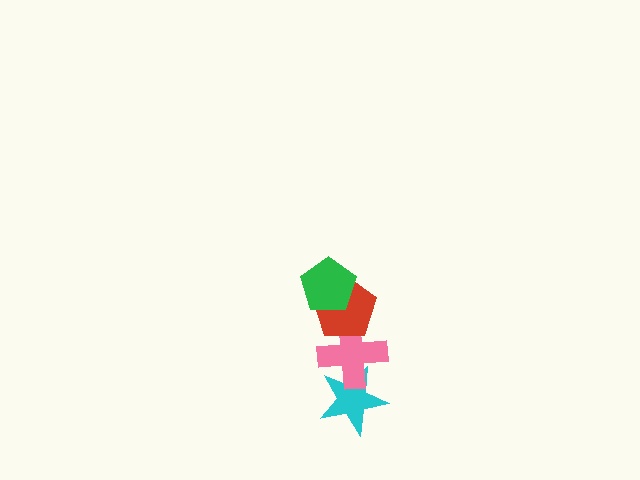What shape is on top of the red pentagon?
The green pentagon is on top of the red pentagon.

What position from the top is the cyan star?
The cyan star is 4th from the top.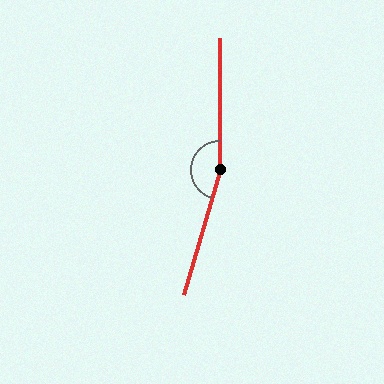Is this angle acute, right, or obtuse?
It is obtuse.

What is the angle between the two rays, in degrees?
Approximately 164 degrees.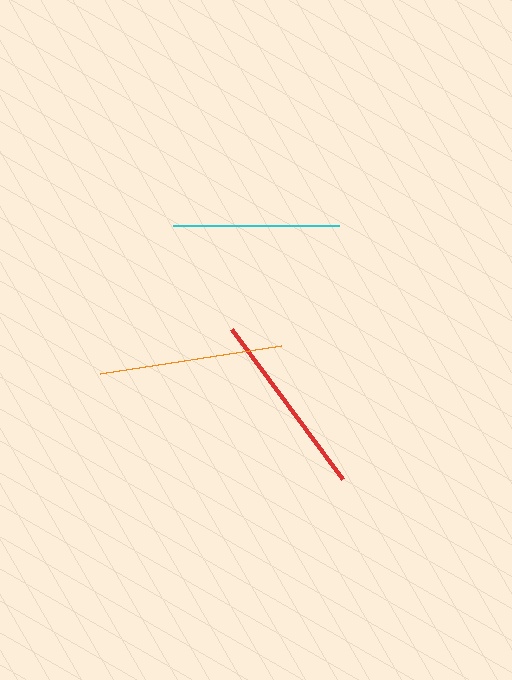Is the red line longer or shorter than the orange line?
The red line is longer than the orange line.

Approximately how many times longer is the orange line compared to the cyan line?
The orange line is approximately 1.1 times the length of the cyan line.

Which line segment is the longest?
The red line is the longest at approximately 186 pixels.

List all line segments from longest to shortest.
From longest to shortest: red, orange, cyan.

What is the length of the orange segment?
The orange segment is approximately 183 pixels long.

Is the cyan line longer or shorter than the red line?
The red line is longer than the cyan line.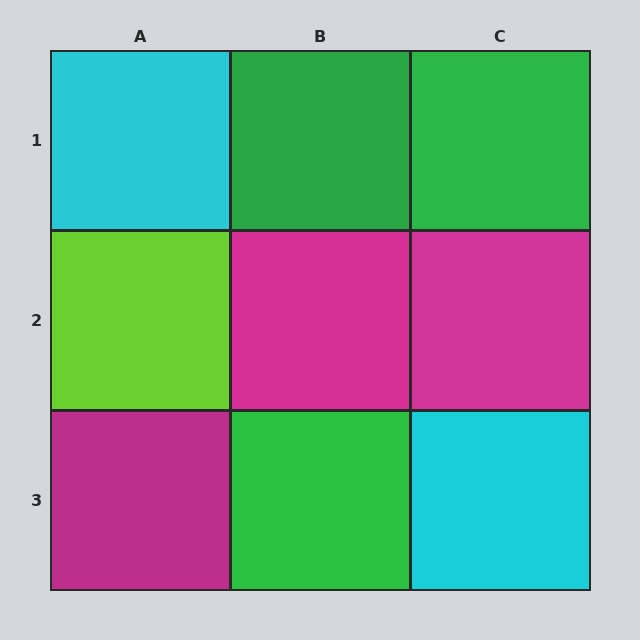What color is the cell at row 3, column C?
Cyan.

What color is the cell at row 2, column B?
Magenta.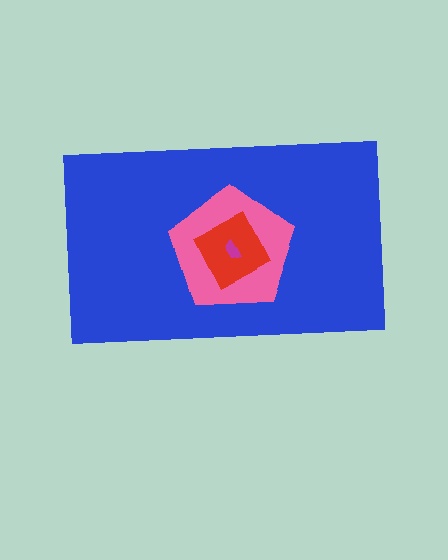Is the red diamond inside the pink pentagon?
Yes.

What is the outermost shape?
The blue rectangle.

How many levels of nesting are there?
4.